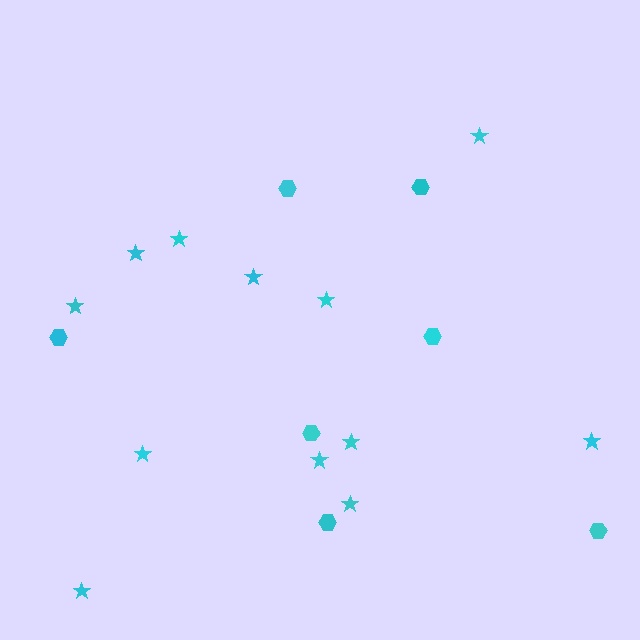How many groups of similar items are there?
There are 2 groups: one group of stars (12) and one group of hexagons (7).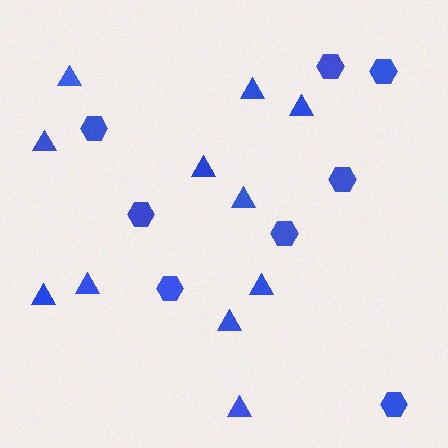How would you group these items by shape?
There are 2 groups: one group of hexagons (8) and one group of triangles (11).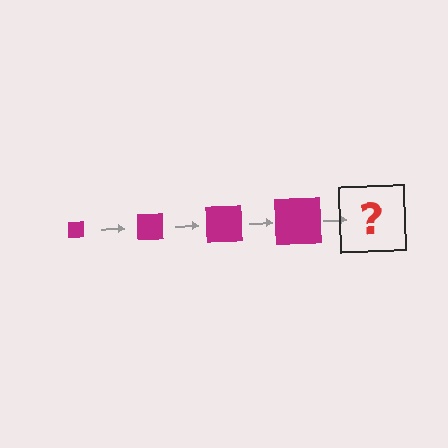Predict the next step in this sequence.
The next step is a magenta square, larger than the previous one.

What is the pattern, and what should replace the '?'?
The pattern is that the square gets progressively larger each step. The '?' should be a magenta square, larger than the previous one.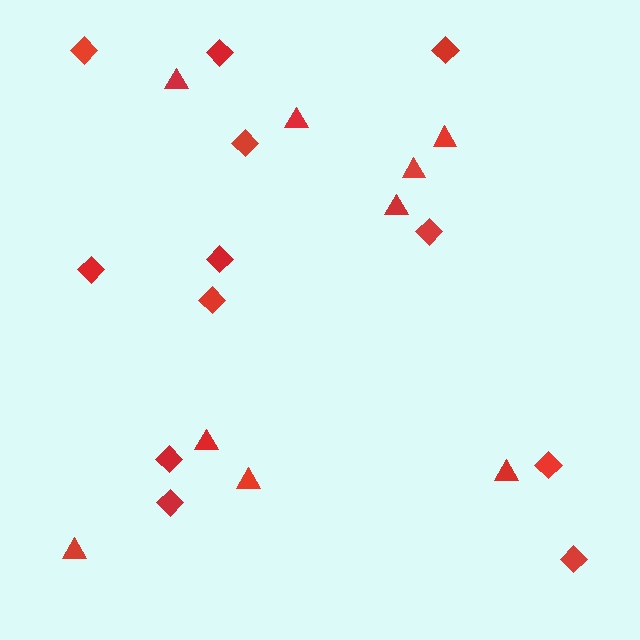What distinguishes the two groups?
There are 2 groups: one group of diamonds (12) and one group of triangles (9).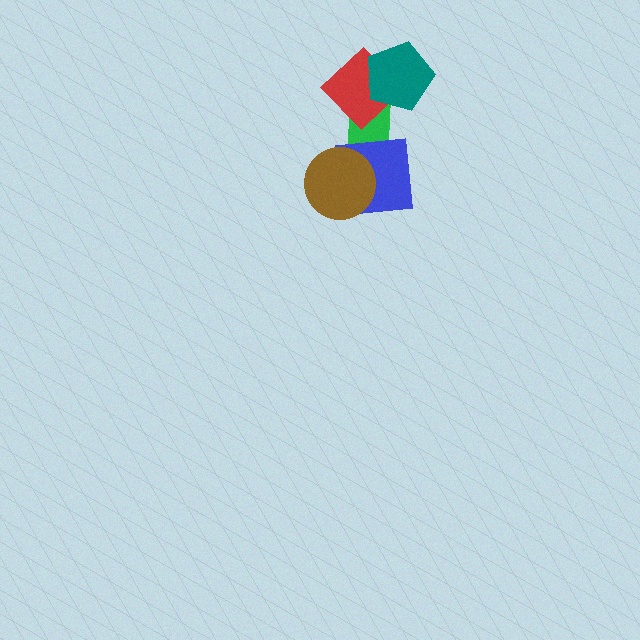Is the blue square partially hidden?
Yes, it is partially covered by another shape.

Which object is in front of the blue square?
The brown circle is in front of the blue square.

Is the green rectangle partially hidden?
Yes, it is partially covered by another shape.